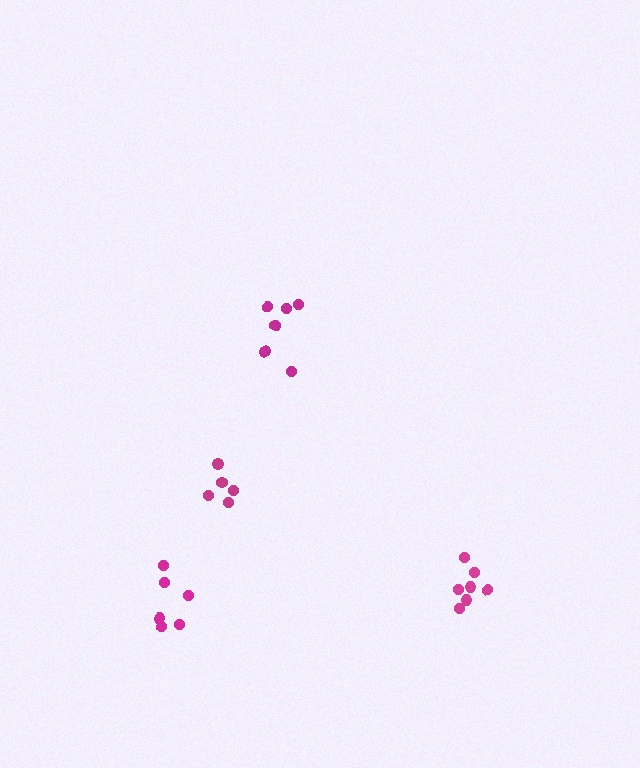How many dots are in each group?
Group 1: 7 dots, Group 2: 7 dots, Group 3: 5 dots, Group 4: 6 dots (25 total).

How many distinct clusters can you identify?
There are 4 distinct clusters.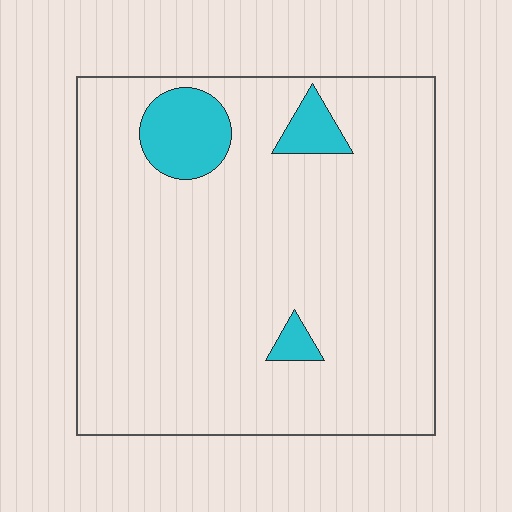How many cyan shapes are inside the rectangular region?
3.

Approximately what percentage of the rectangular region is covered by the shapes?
Approximately 10%.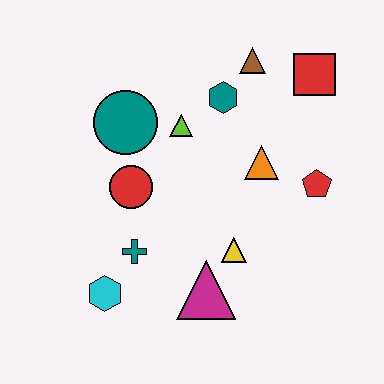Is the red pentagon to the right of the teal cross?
Yes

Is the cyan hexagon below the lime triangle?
Yes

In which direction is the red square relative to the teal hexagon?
The red square is to the right of the teal hexagon.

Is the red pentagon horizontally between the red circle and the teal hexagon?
No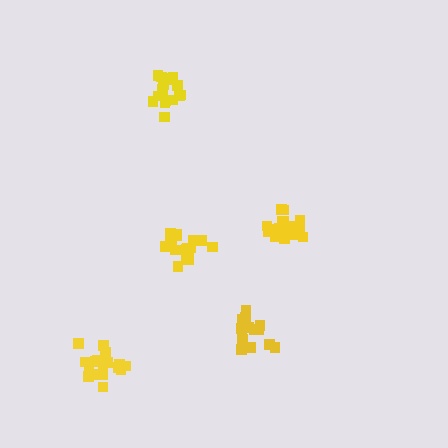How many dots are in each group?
Group 1: 19 dots, Group 2: 18 dots, Group 3: 18 dots, Group 4: 17 dots, Group 5: 15 dots (87 total).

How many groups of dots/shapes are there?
There are 5 groups.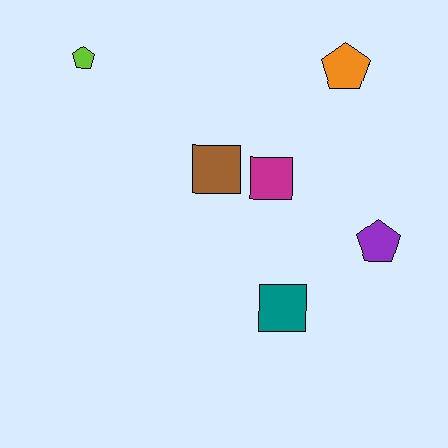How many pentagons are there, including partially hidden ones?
There are 3 pentagons.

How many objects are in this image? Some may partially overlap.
There are 6 objects.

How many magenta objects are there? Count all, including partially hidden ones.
There is 1 magenta object.